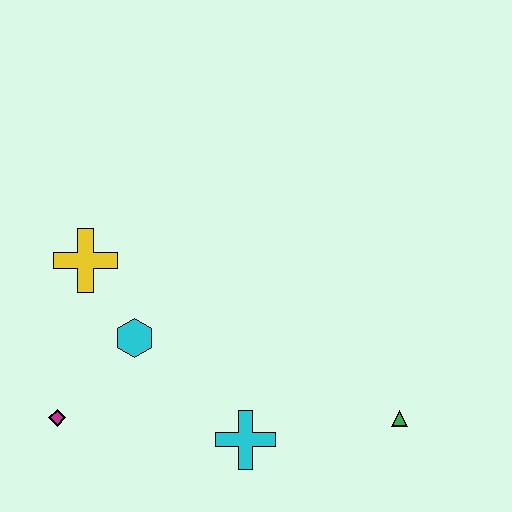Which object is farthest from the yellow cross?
The green triangle is farthest from the yellow cross.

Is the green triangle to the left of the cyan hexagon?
No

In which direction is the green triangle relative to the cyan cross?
The green triangle is to the right of the cyan cross.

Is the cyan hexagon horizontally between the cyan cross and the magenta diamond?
Yes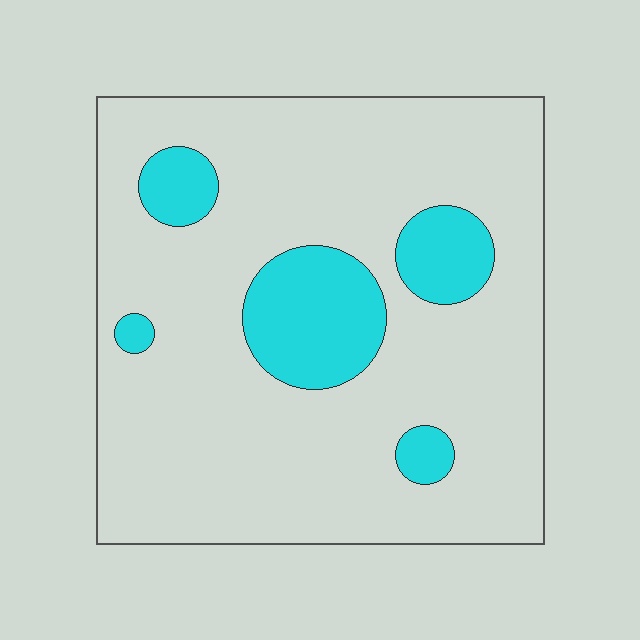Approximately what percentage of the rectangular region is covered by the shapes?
Approximately 15%.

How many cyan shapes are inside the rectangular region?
5.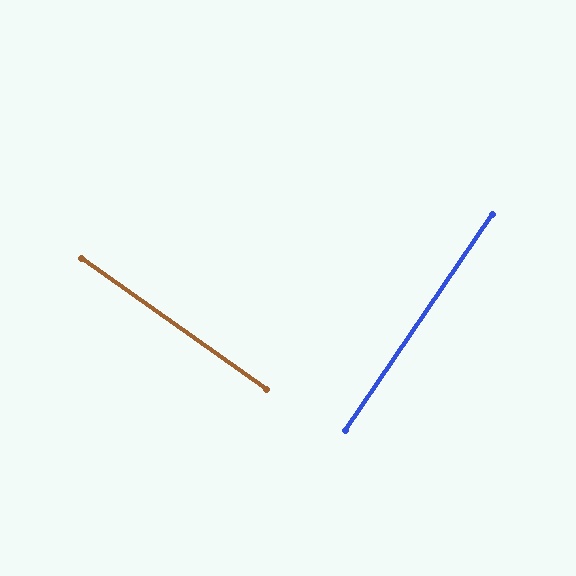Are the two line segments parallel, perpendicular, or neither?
Perpendicular — they meet at approximately 89°.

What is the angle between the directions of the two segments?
Approximately 89 degrees.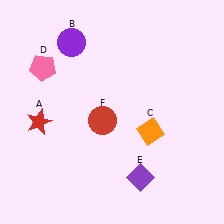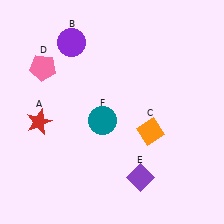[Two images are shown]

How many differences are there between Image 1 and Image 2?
There is 1 difference between the two images.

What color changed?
The circle (F) changed from red in Image 1 to teal in Image 2.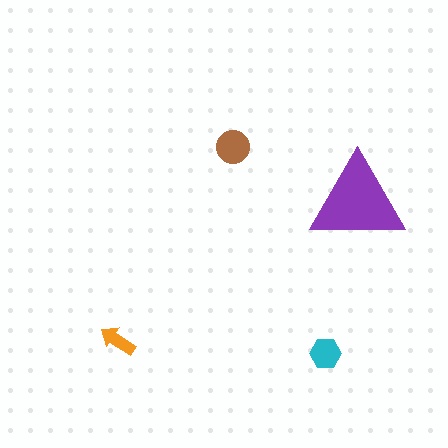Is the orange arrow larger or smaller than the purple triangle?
Smaller.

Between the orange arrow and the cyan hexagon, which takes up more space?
The cyan hexagon.